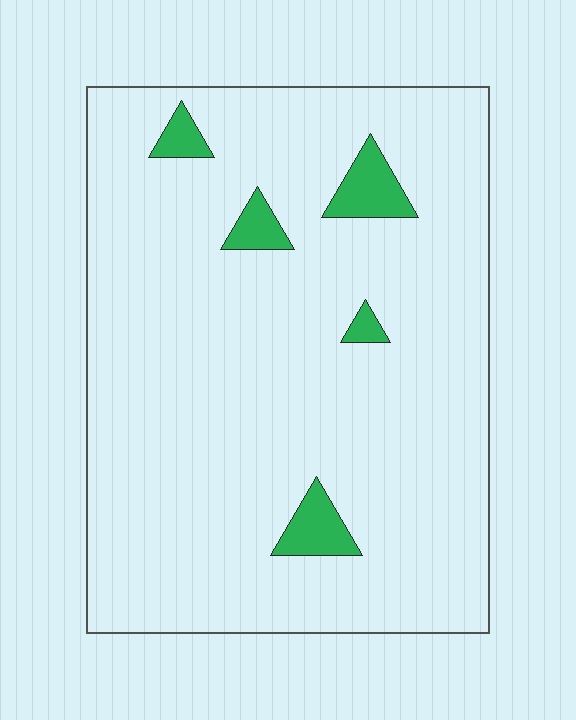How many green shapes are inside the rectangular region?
5.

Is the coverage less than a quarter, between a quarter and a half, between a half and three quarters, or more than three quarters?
Less than a quarter.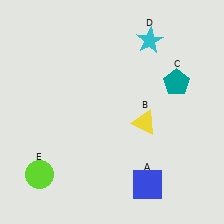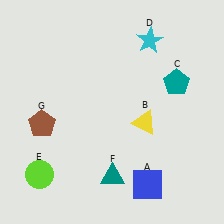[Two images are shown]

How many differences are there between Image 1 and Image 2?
There are 2 differences between the two images.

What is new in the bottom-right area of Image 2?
A teal triangle (F) was added in the bottom-right area of Image 2.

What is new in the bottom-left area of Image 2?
A brown pentagon (G) was added in the bottom-left area of Image 2.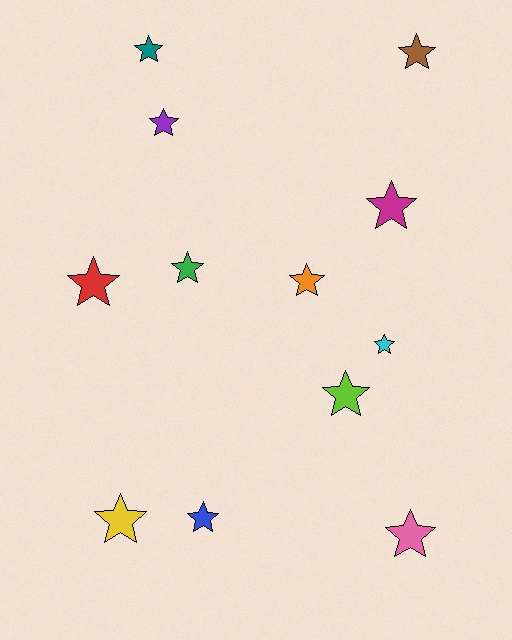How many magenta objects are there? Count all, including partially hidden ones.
There is 1 magenta object.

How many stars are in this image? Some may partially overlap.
There are 12 stars.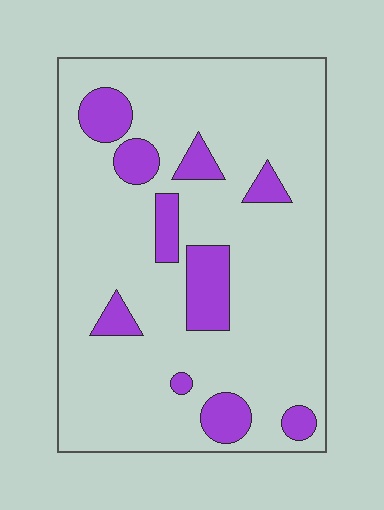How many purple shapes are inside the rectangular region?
10.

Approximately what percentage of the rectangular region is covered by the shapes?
Approximately 15%.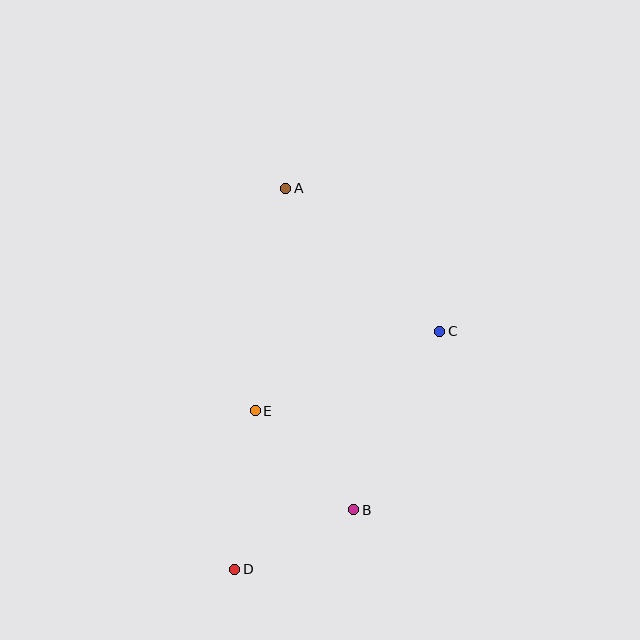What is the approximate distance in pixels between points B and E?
The distance between B and E is approximately 140 pixels.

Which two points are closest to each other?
Points B and D are closest to each other.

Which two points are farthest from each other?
Points A and D are farthest from each other.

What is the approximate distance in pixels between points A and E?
The distance between A and E is approximately 224 pixels.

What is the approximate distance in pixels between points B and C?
The distance between B and C is approximately 198 pixels.